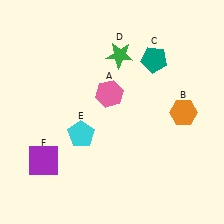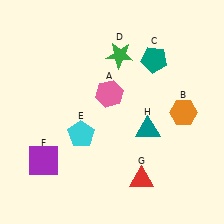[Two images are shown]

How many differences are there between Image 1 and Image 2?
There are 2 differences between the two images.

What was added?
A red triangle (G), a teal triangle (H) were added in Image 2.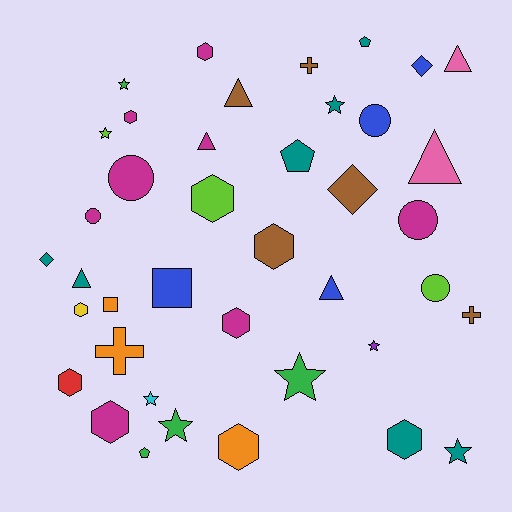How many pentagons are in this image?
There are 3 pentagons.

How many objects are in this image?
There are 40 objects.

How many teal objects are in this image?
There are 7 teal objects.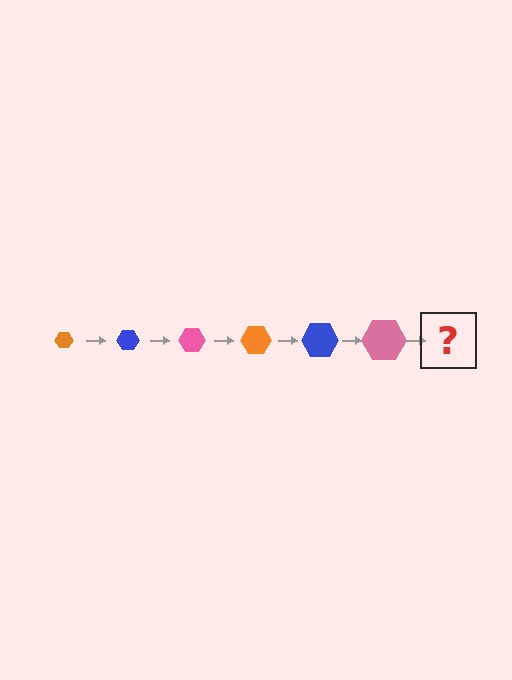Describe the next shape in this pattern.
It should be an orange hexagon, larger than the previous one.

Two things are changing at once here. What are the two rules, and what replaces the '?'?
The two rules are that the hexagon grows larger each step and the color cycles through orange, blue, and pink. The '?' should be an orange hexagon, larger than the previous one.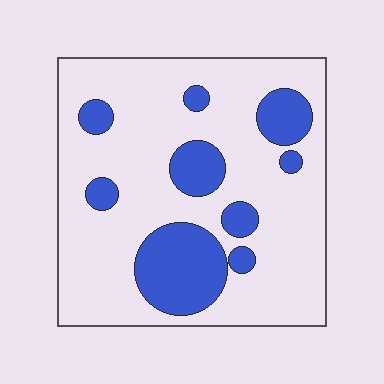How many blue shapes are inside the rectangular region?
9.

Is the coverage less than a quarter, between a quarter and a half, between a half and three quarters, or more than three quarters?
Less than a quarter.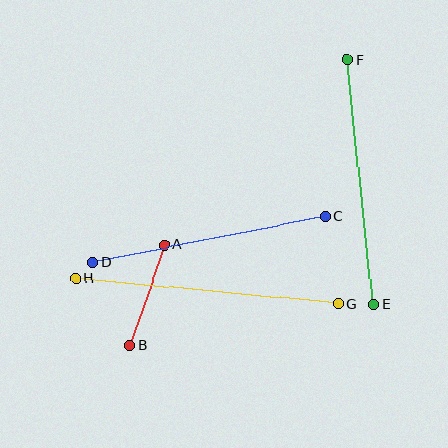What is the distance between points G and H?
The distance is approximately 263 pixels.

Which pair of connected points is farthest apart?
Points G and H are farthest apart.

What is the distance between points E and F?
The distance is approximately 245 pixels.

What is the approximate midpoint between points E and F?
The midpoint is at approximately (360, 182) pixels.